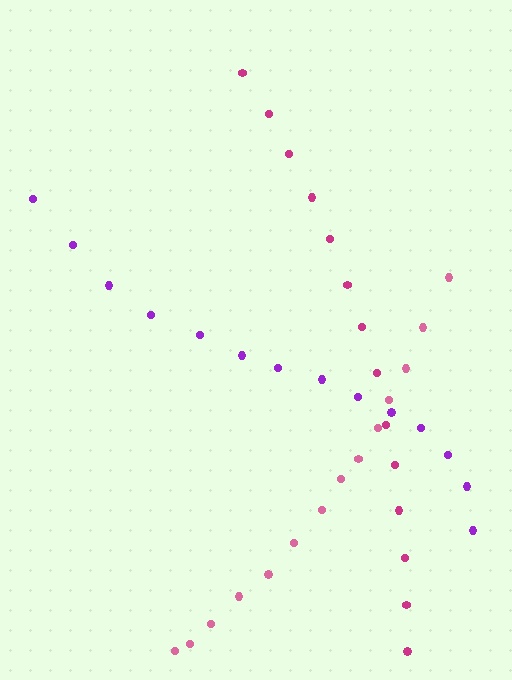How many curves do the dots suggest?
There are 3 distinct paths.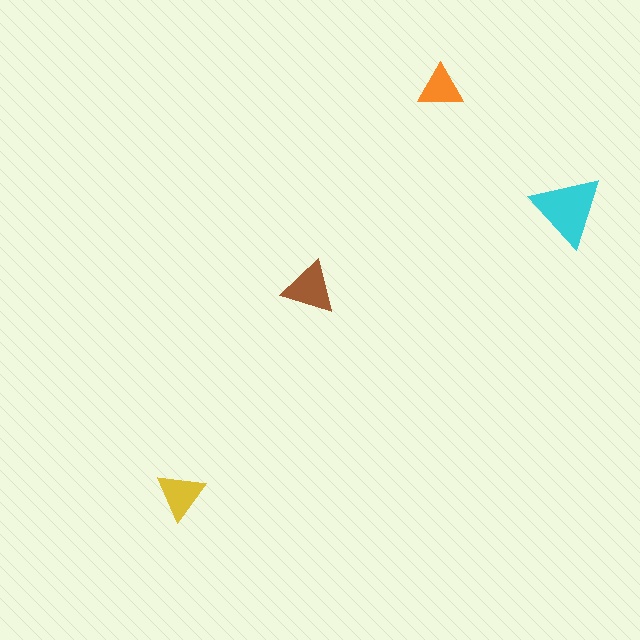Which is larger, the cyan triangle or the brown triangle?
The cyan one.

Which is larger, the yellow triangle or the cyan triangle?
The cyan one.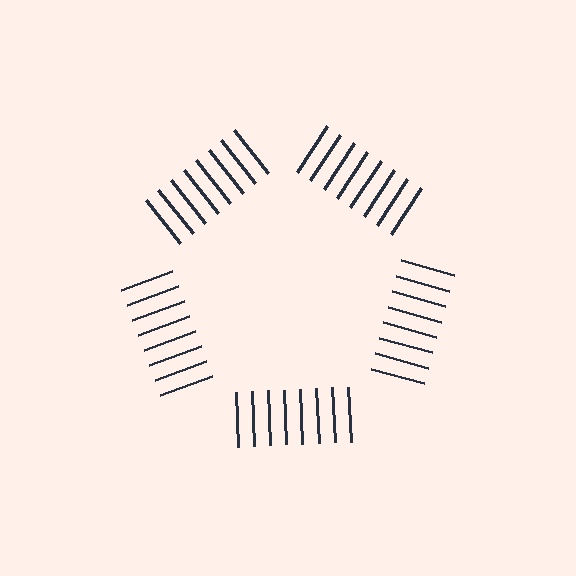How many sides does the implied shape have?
5 sides — the line-ends trace a pentagon.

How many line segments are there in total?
40 — 8 along each of the 5 edges.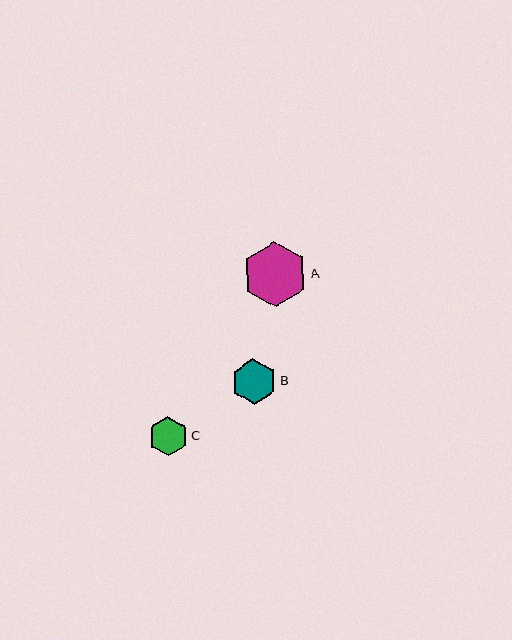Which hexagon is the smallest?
Hexagon C is the smallest with a size of approximately 39 pixels.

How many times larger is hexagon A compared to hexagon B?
Hexagon A is approximately 1.4 times the size of hexagon B.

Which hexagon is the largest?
Hexagon A is the largest with a size of approximately 65 pixels.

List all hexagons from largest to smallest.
From largest to smallest: A, B, C.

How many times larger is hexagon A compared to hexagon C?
Hexagon A is approximately 1.7 times the size of hexagon C.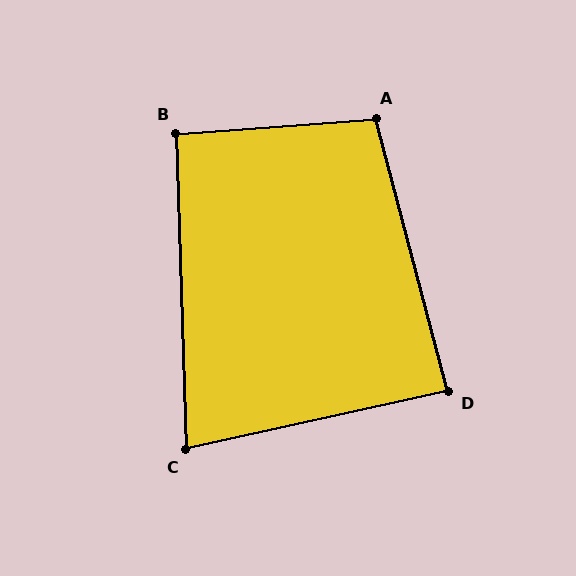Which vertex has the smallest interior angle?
C, at approximately 79 degrees.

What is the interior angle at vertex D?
Approximately 87 degrees (approximately right).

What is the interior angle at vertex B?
Approximately 93 degrees (approximately right).